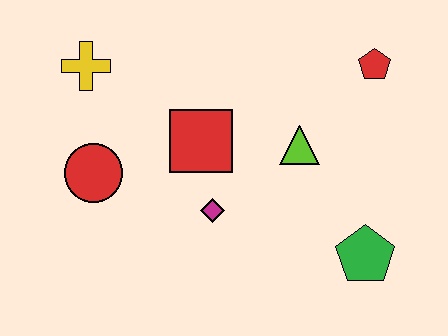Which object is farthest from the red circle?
The red pentagon is farthest from the red circle.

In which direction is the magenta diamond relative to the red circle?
The magenta diamond is to the right of the red circle.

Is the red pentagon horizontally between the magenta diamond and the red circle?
No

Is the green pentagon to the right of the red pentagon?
No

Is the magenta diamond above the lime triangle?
No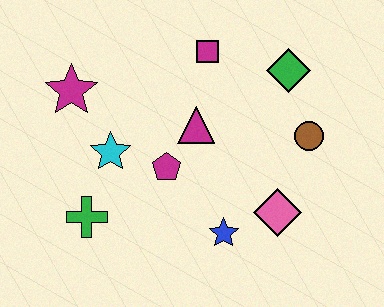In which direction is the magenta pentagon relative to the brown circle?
The magenta pentagon is to the left of the brown circle.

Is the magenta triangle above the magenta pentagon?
Yes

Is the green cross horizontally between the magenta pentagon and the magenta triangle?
No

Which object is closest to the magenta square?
The magenta triangle is closest to the magenta square.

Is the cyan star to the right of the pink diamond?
No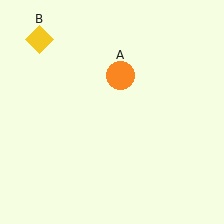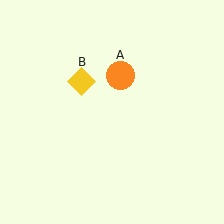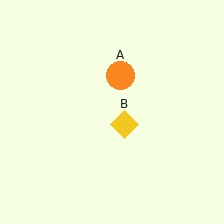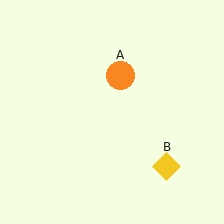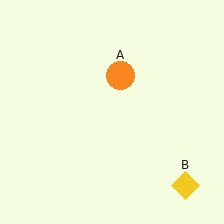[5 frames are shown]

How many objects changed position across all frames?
1 object changed position: yellow diamond (object B).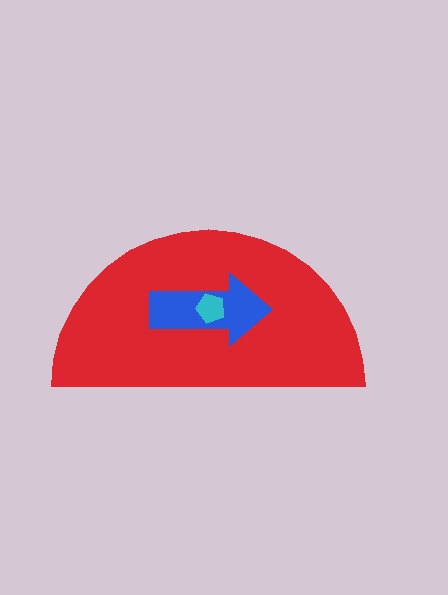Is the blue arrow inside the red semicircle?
Yes.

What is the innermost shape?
The cyan pentagon.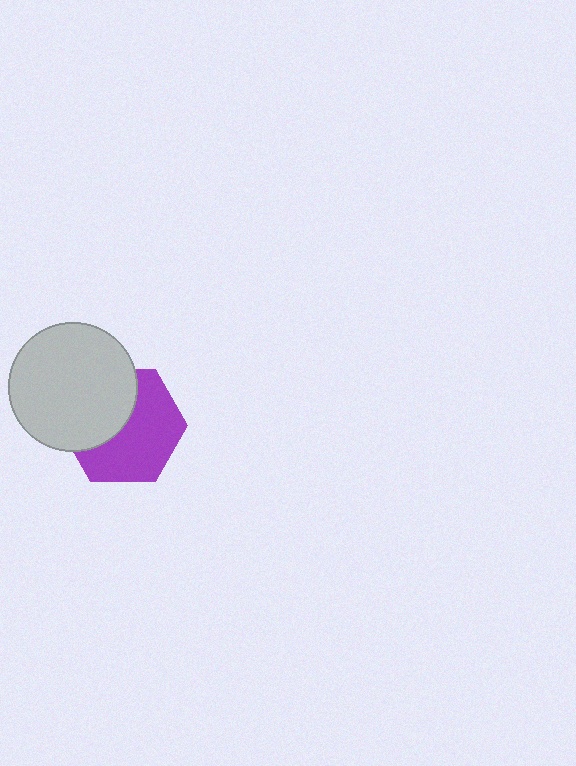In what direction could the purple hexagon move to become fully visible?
The purple hexagon could move toward the lower-right. That would shift it out from behind the light gray circle entirely.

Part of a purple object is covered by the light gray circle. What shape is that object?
It is a hexagon.